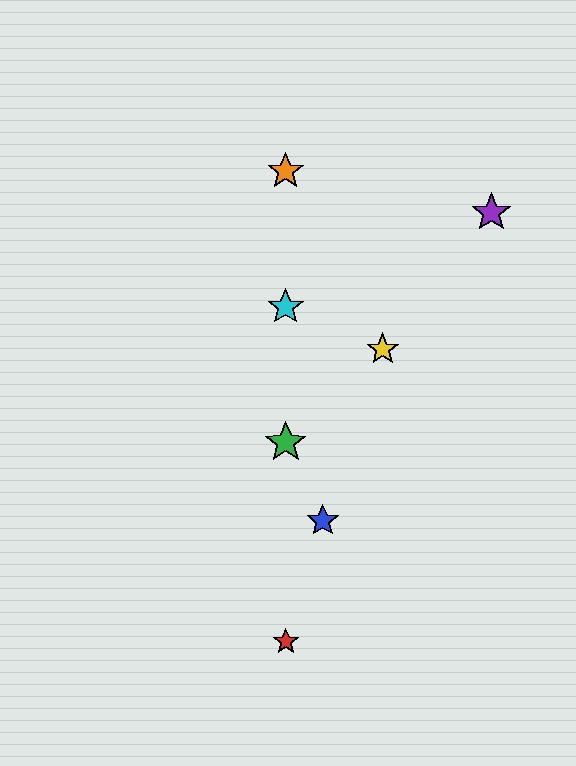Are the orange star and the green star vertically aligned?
Yes, both are at x≈286.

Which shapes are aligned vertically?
The red star, the green star, the orange star, the cyan star are aligned vertically.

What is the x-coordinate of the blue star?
The blue star is at x≈323.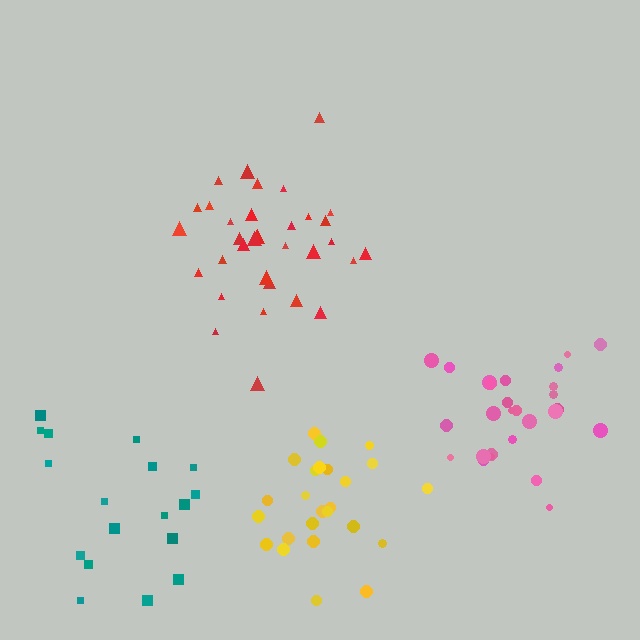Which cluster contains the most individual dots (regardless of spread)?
Red (34).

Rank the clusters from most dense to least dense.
pink, yellow, red, teal.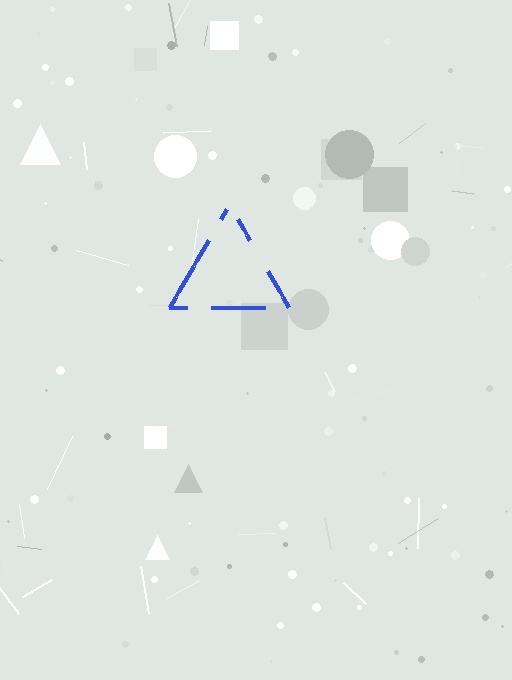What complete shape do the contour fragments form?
The contour fragments form a triangle.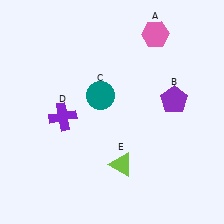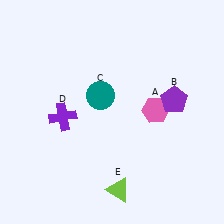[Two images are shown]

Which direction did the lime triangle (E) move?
The lime triangle (E) moved down.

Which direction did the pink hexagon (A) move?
The pink hexagon (A) moved down.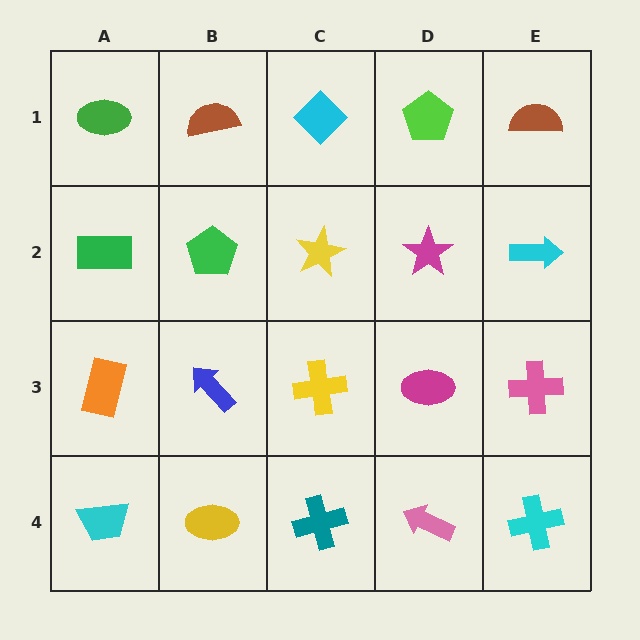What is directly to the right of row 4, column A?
A yellow ellipse.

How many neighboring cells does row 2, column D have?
4.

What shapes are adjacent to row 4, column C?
A yellow cross (row 3, column C), a yellow ellipse (row 4, column B), a pink arrow (row 4, column D).